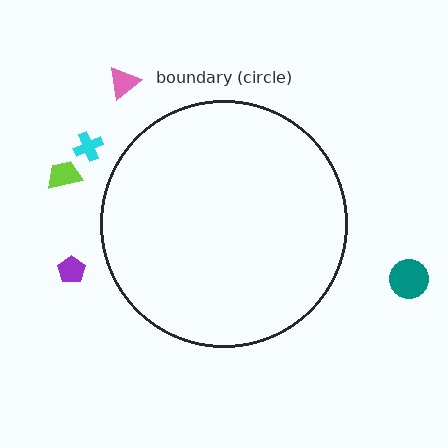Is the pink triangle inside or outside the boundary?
Outside.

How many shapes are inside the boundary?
0 inside, 5 outside.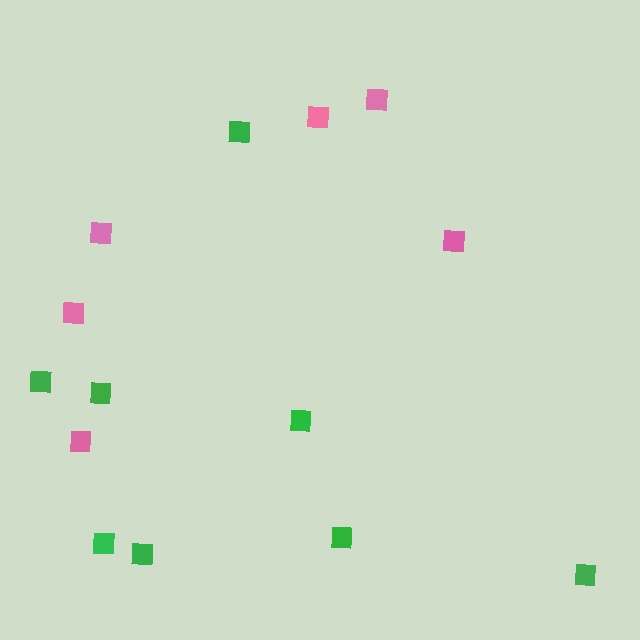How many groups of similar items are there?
There are 2 groups: one group of pink squares (6) and one group of green squares (8).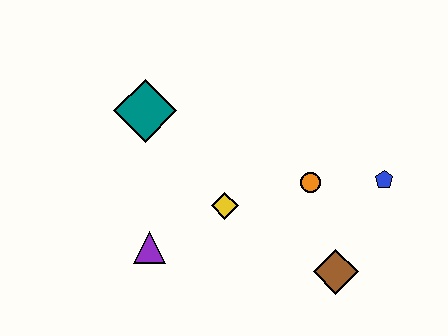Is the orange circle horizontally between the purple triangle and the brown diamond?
Yes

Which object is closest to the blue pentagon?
The orange circle is closest to the blue pentagon.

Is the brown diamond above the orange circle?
No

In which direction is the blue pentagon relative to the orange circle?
The blue pentagon is to the right of the orange circle.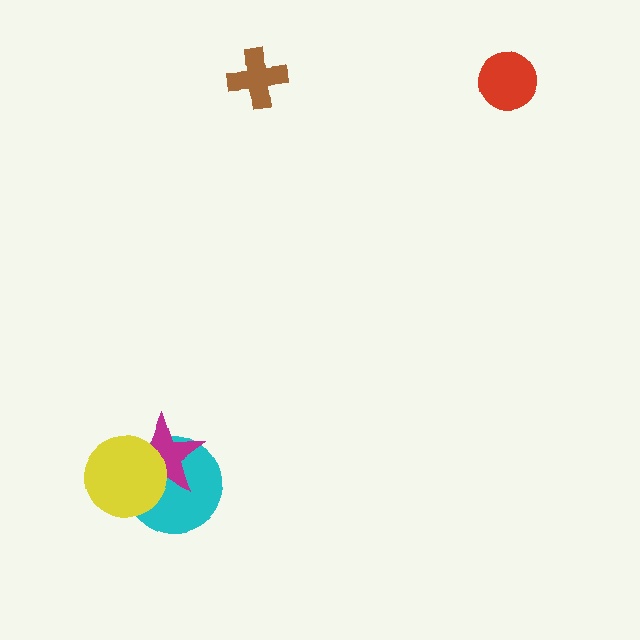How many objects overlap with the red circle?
0 objects overlap with the red circle.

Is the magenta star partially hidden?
Yes, it is partially covered by another shape.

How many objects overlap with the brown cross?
0 objects overlap with the brown cross.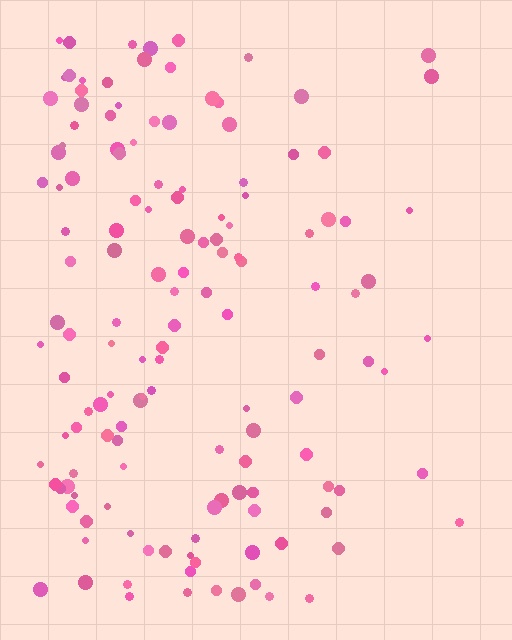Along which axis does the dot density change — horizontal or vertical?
Horizontal.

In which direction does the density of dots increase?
From right to left, with the left side densest.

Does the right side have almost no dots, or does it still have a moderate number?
Still a moderate number, just noticeably fewer than the left.